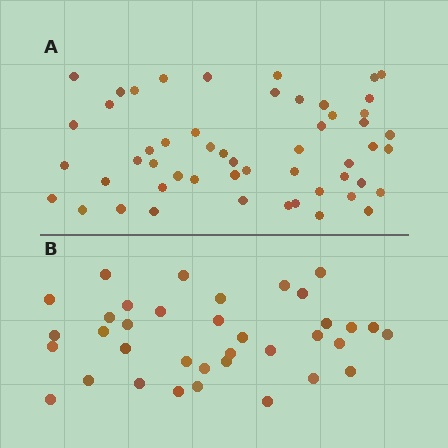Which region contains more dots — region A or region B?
Region A (the top region) has more dots.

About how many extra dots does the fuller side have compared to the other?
Region A has approximately 15 more dots than region B.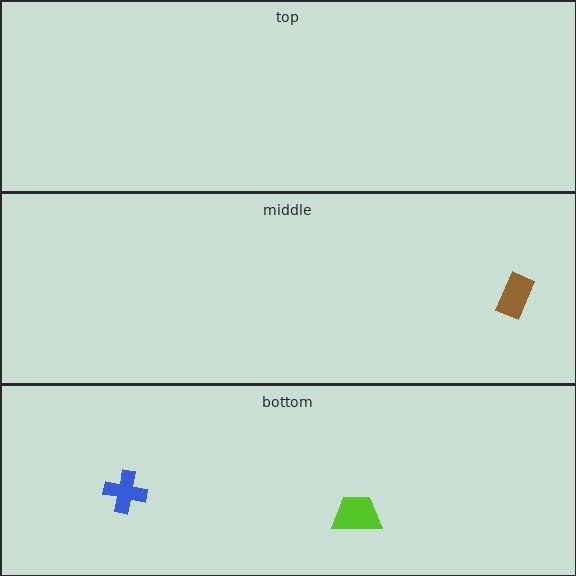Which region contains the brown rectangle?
The middle region.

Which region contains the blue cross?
The bottom region.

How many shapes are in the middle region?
1.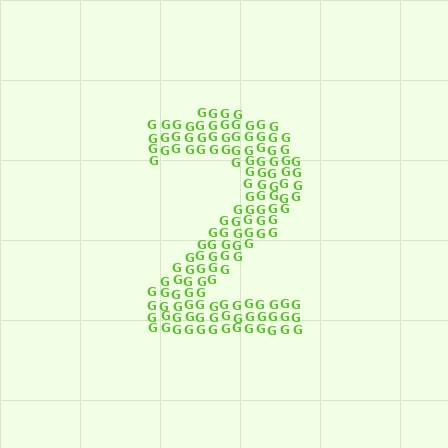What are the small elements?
The small elements are letter G's.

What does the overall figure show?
The overall figure shows the digit 2.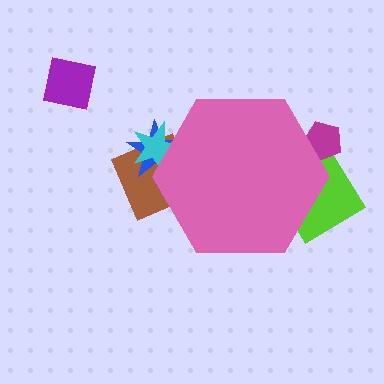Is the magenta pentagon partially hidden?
Yes, the magenta pentagon is partially hidden behind the pink hexagon.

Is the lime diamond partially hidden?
Yes, the lime diamond is partially hidden behind the pink hexagon.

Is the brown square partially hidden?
Yes, the brown square is partially hidden behind the pink hexagon.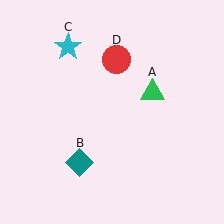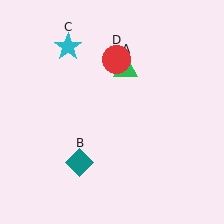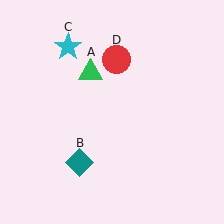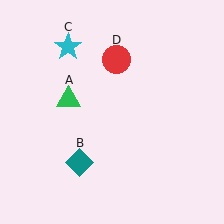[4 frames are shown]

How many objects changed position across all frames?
1 object changed position: green triangle (object A).